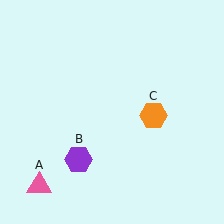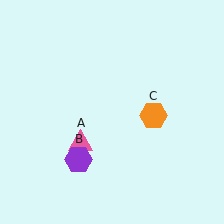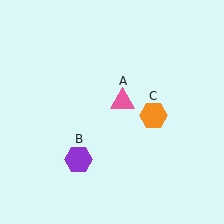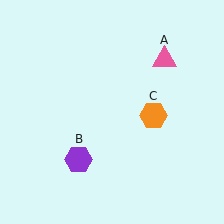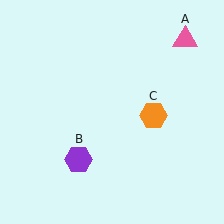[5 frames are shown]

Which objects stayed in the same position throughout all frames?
Purple hexagon (object B) and orange hexagon (object C) remained stationary.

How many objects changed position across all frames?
1 object changed position: pink triangle (object A).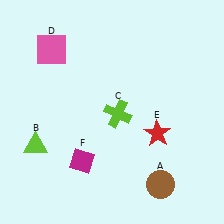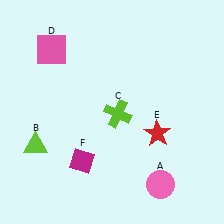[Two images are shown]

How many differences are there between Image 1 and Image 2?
There is 1 difference between the two images.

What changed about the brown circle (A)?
In Image 1, A is brown. In Image 2, it changed to pink.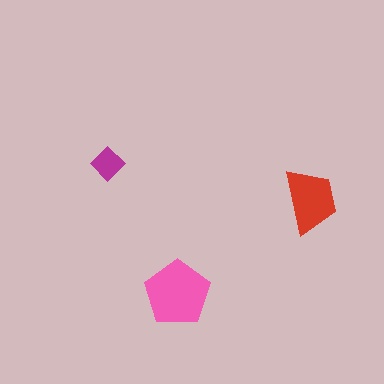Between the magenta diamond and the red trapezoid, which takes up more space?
The red trapezoid.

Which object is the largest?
The pink pentagon.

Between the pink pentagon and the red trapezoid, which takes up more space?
The pink pentagon.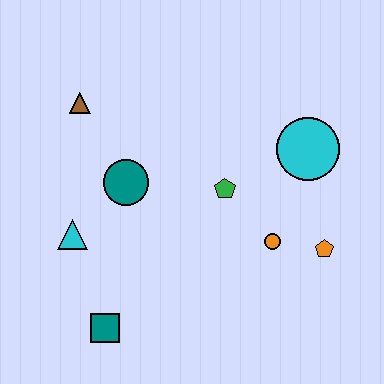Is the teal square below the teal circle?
Yes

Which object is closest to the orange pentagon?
The orange circle is closest to the orange pentagon.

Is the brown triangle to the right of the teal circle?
No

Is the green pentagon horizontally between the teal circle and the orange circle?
Yes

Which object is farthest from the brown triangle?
The orange pentagon is farthest from the brown triangle.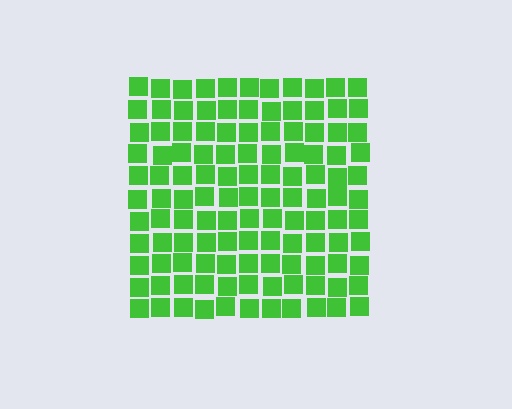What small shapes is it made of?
It is made of small squares.